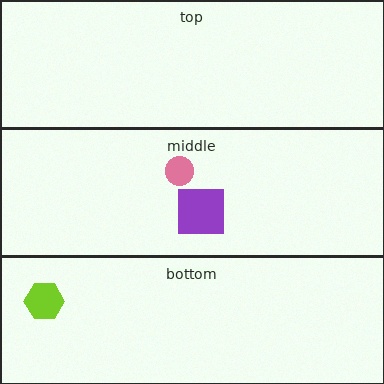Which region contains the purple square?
The middle region.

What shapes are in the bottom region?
The lime hexagon.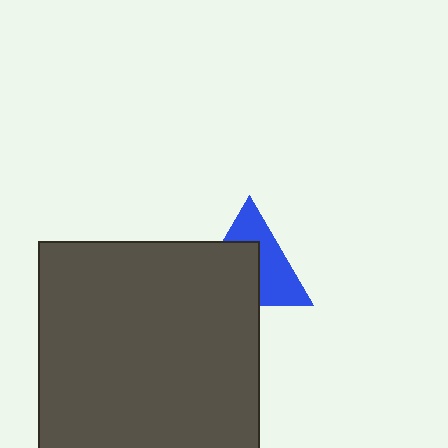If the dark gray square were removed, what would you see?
You would see the complete blue triangle.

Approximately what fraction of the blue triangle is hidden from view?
Roughly 50% of the blue triangle is hidden behind the dark gray square.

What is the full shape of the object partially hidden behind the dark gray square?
The partially hidden object is a blue triangle.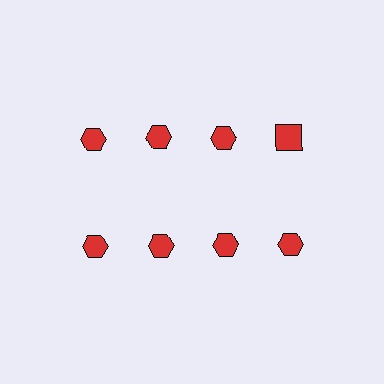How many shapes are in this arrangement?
There are 8 shapes arranged in a grid pattern.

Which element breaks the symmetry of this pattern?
The red square in the top row, second from right column breaks the symmetry. All other shapes are red hexagons.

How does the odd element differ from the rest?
It has a different shape: square instead of hexagon.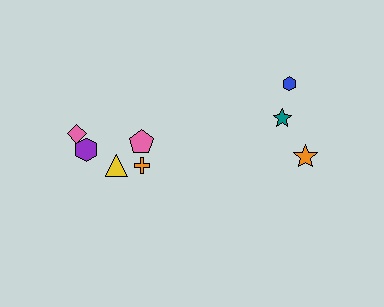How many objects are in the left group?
There are 5 objects.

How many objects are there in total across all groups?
There are 8 objects.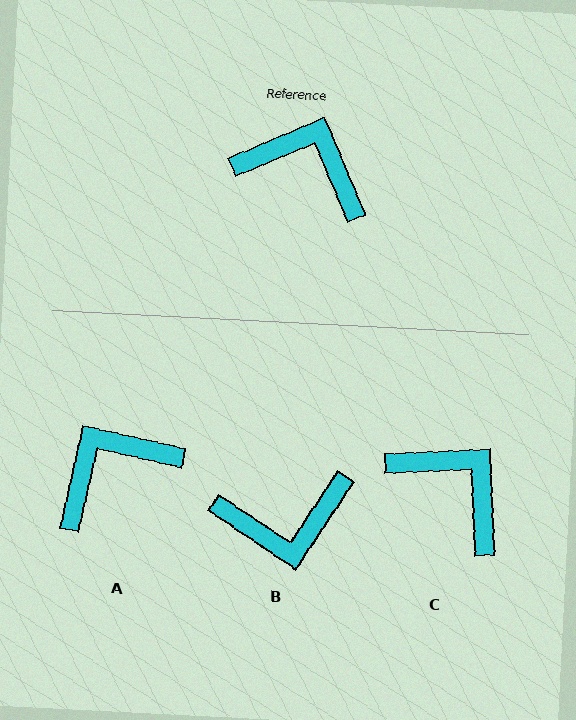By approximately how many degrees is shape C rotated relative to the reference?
Approximately 20 degrees clockwise.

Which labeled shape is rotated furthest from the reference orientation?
B, about 147 degrees away.